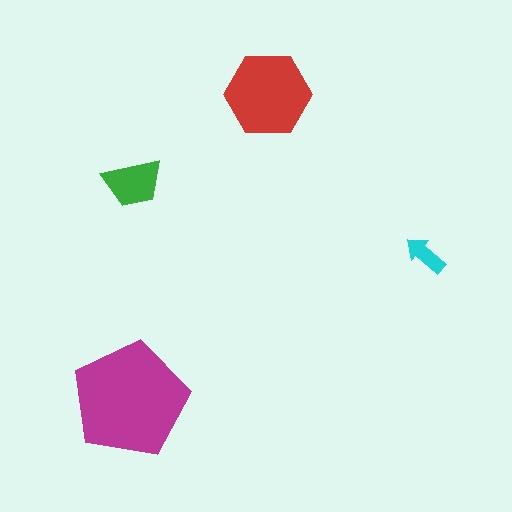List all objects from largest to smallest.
The magenta pentagon, the red hexagon, the green trapezoid, the cyan arrow.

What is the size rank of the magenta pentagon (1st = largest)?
1st.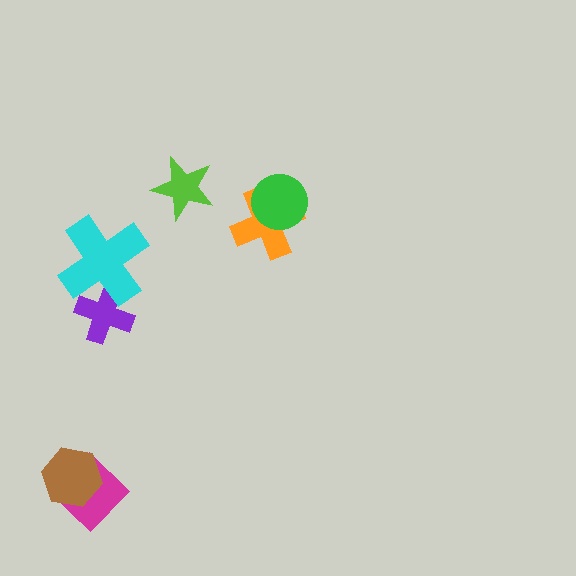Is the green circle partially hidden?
No, no other shape covers it.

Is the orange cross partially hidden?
Yes, it is partially covered by another shape.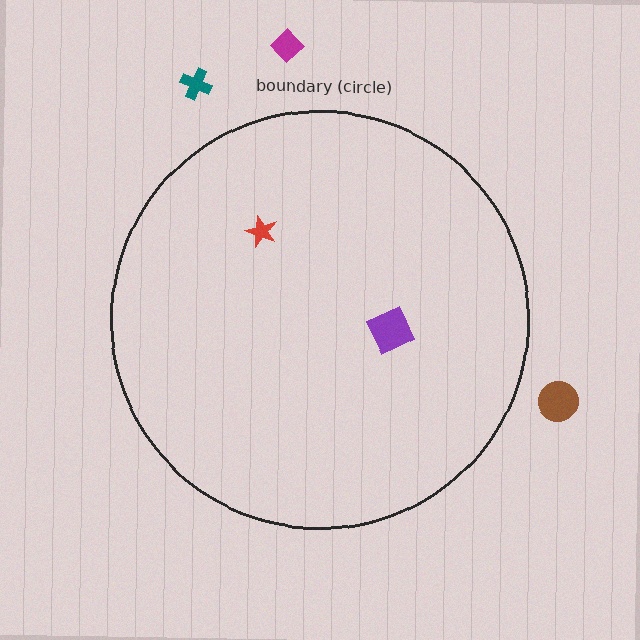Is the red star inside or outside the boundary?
Inside.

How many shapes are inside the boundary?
2 inside, 3 outside.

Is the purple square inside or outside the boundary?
Inside.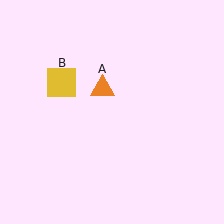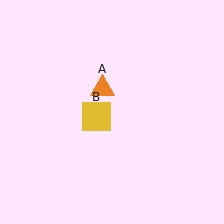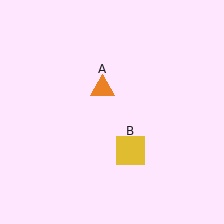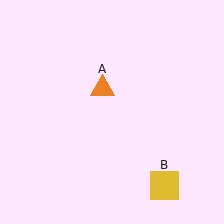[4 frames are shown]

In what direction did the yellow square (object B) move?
The yellow square (object B) moved down and to the right.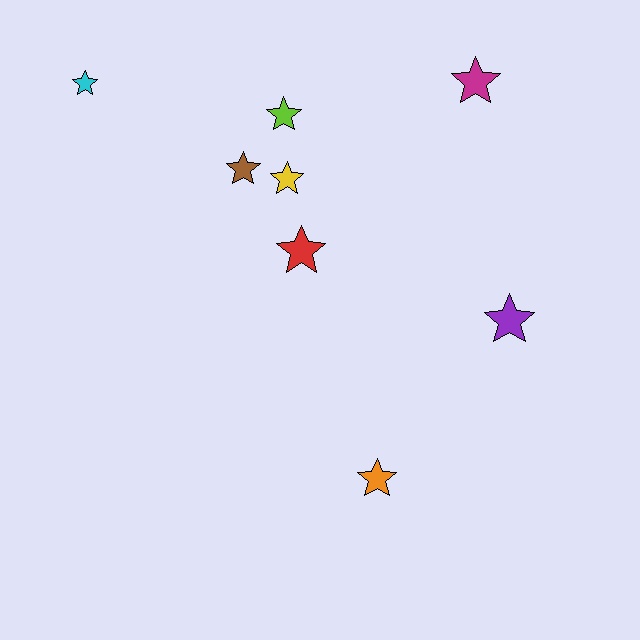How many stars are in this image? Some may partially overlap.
There are 8 stars.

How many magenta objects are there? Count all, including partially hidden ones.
There is 1 magenta object.